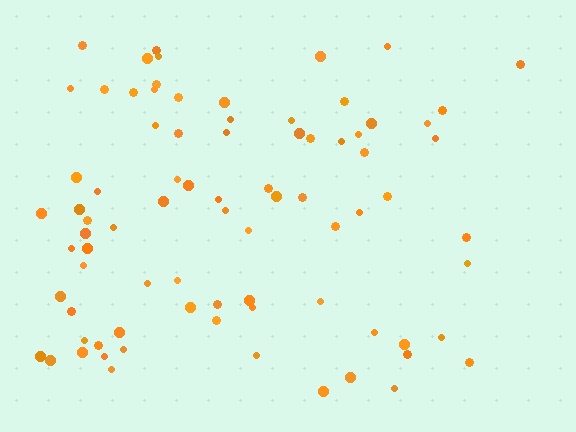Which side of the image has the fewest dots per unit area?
The right.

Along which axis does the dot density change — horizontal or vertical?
Horizontal.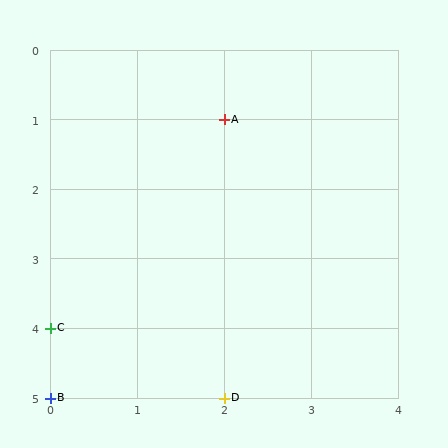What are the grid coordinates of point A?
Point A is at grid coordinates (2, 1).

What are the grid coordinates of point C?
Point C is at grid coordinates (0, 4).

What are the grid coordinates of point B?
Point B is at grid coordinates (0, 5).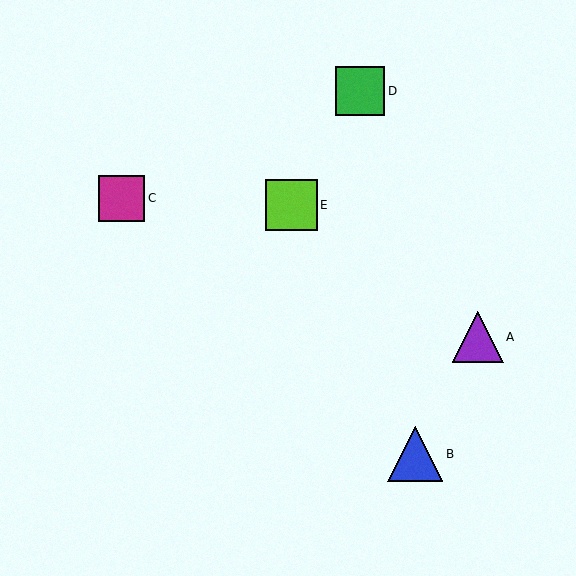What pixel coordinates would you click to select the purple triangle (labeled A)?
Click at (478, 337) to select the purple triangle A.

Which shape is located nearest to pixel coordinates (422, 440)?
The blue triangle (labeled B) at (415, 454) is nearest to that location.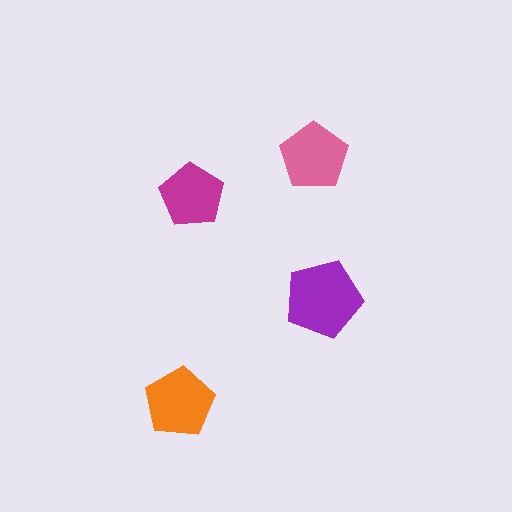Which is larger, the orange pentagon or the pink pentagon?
The orange one.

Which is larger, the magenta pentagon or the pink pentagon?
The pink one.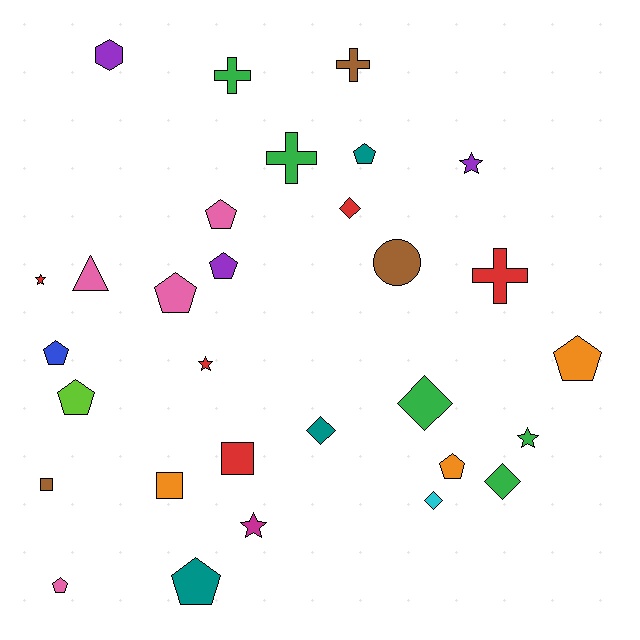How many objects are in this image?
There are 30 objects.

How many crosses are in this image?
There are 4 crosses.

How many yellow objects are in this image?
There are no yellow objects.